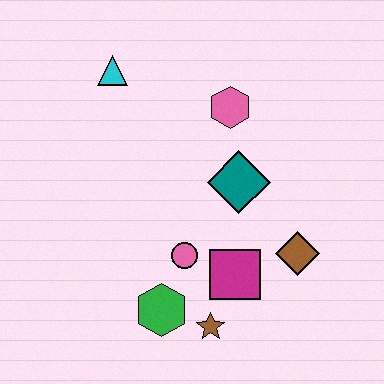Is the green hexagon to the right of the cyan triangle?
Yes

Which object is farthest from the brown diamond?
The cyan triangle is farthest from the brown diamond.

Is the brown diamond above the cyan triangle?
No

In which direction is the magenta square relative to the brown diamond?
The magenta square is to the left of the brown diamond.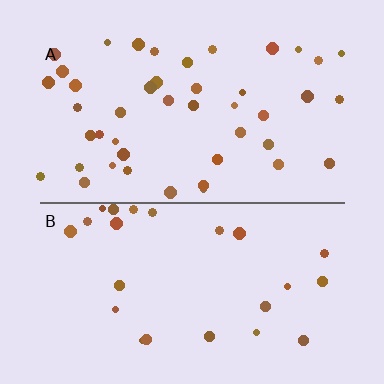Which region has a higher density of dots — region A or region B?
A (the top).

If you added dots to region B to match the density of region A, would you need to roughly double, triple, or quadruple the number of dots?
Approximately double.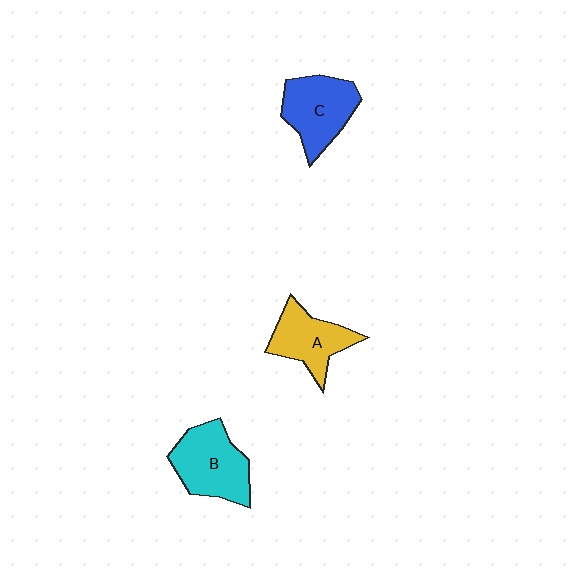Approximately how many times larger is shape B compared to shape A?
Approximately 1.2 times.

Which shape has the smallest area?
Shape A (yellow).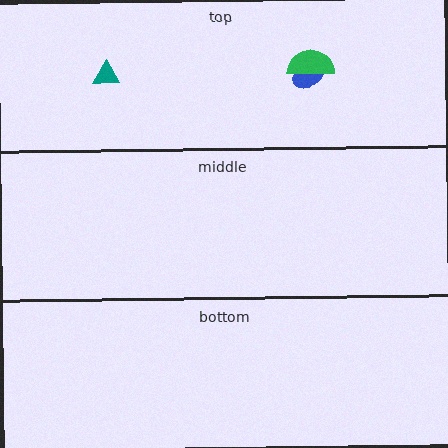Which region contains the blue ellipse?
The top region.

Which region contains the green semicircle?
The top region.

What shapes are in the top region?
The blue ellipse, the green semicircle, the teal triangle.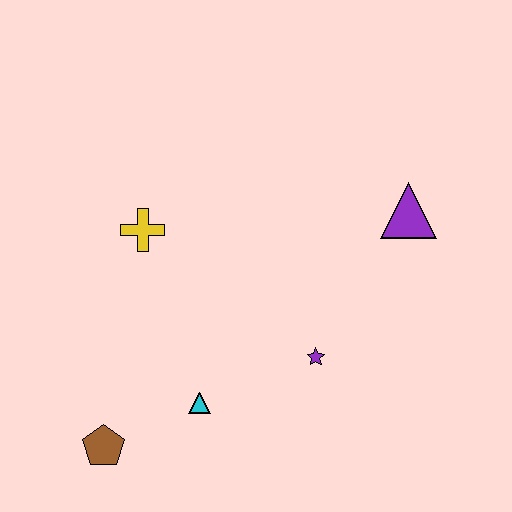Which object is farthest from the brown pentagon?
The purple triangle is farthest from the brown pentagon.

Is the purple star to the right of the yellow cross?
Yes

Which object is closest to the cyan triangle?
The brown pentagon is closest to the cyan triangle.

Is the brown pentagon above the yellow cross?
No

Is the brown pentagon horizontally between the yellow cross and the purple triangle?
No